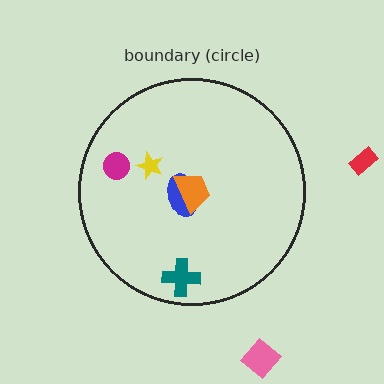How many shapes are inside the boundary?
5 inside, 2 outside.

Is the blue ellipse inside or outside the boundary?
Inside.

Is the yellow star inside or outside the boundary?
Inside.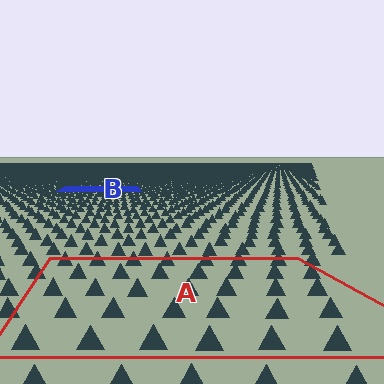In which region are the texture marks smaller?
The texture marks are smaller in region B, because it is farther away.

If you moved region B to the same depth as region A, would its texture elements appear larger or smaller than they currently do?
They would appear larger. At a closer depth, the same texture elements are projected at a bigger on-screen size.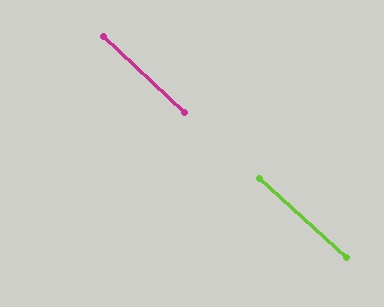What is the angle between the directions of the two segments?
Approximately 1 degree.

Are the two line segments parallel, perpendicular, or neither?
Parallel — their directions differ by only 0.7°.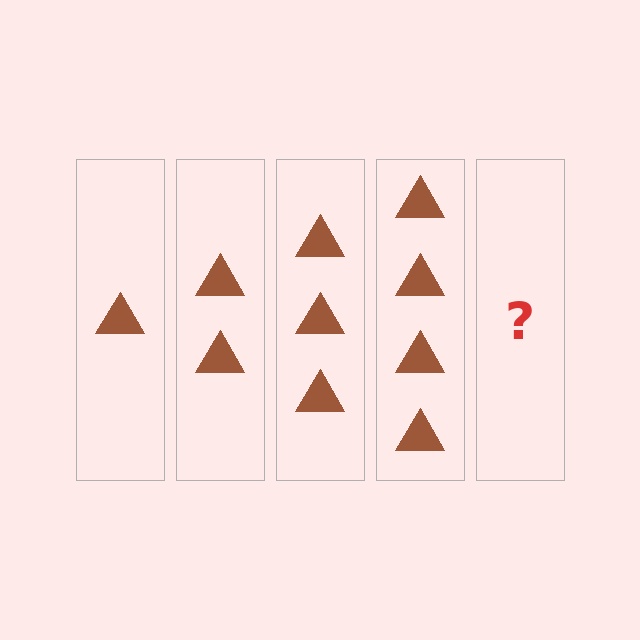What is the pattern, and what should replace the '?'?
The pattern is that each step adds one more triangle. The '?' should be 5 triangles.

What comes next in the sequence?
The next element should be 5 triangles.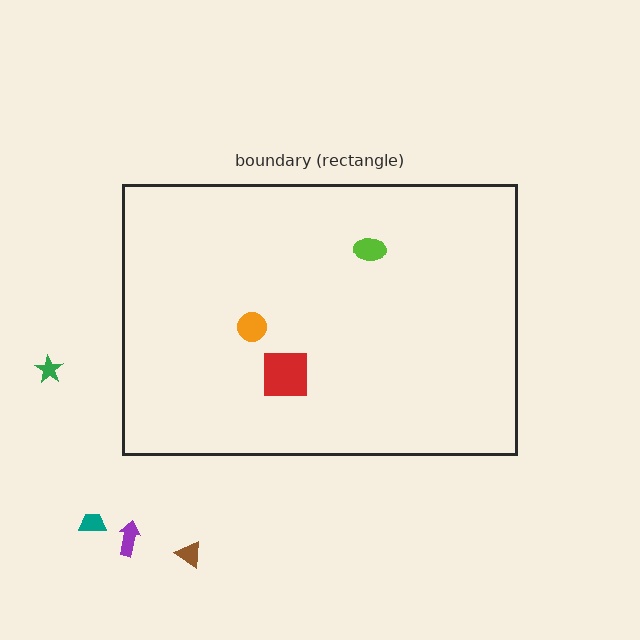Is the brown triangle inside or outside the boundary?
Outside.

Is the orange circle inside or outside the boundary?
Inside.